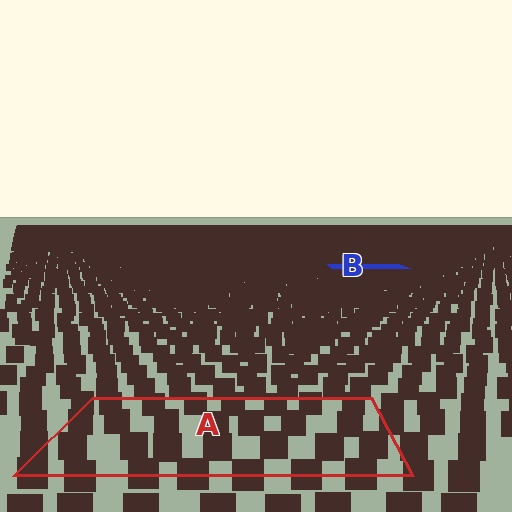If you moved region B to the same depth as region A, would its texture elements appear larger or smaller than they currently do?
They would appear larger. At a closer depth, the same texture elements are projected at a bigger on-screen size.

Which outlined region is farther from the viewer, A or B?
Region B is farther from the viewer — the texture elements inside it appear smaller and more densely packed.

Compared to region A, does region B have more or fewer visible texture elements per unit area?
Region B has more texture elements per unit area — they are packed more densely because it is farther away.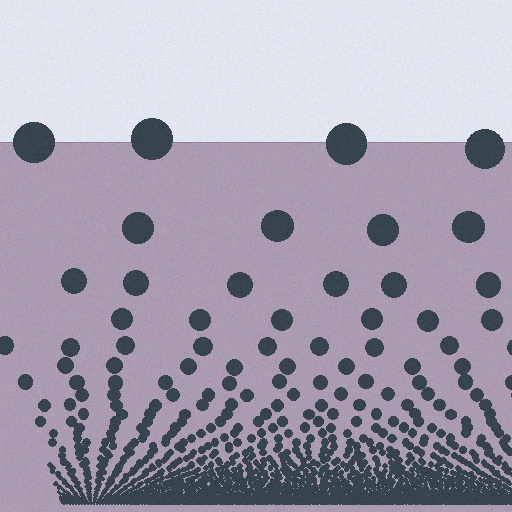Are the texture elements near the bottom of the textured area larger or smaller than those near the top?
Smaller. The gradient is inverted — elements near the bottom are smaller and denser.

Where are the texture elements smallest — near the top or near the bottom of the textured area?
Near the bottom.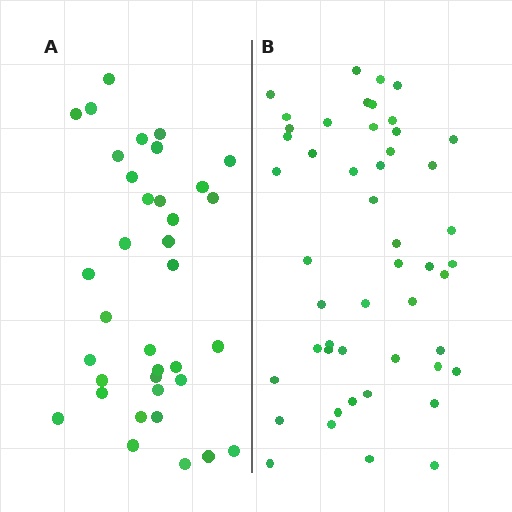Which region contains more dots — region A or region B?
Region B (the right region) has more dots.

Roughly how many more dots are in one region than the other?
Region B has approximately 15 more dots than region A.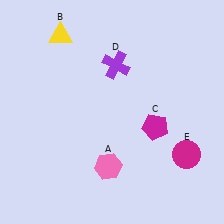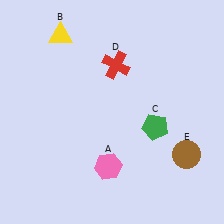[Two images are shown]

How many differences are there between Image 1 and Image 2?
There are 3 differences between the two images.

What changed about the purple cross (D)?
In Image 1, D is purple. In Image 2, it changed to red.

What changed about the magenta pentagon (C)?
In Image 1, C is magenta. In Image 2, it changed to green.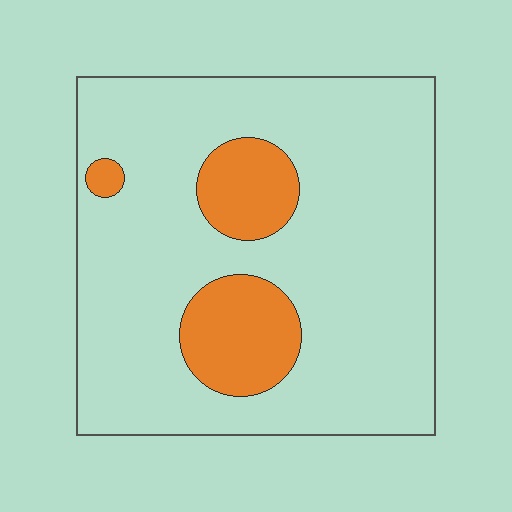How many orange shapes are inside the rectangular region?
3.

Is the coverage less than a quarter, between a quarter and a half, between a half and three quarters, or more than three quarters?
Less than a quarter.